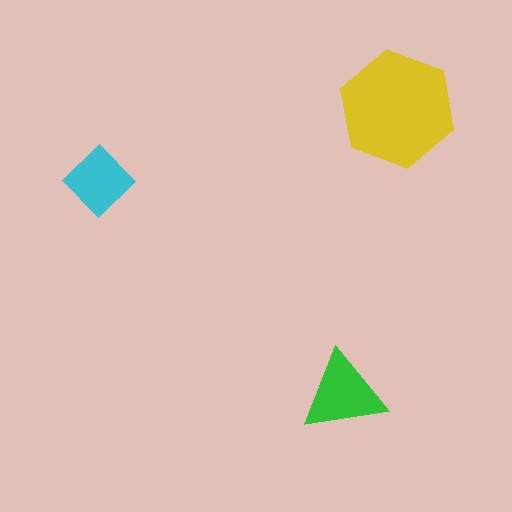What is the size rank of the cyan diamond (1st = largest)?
3rd.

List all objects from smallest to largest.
The cyan diamond, the green triangle, the yellow hexagon.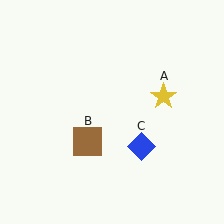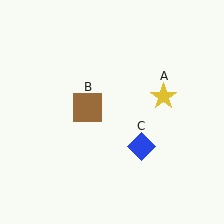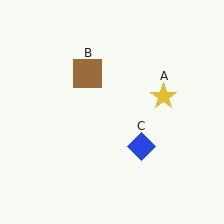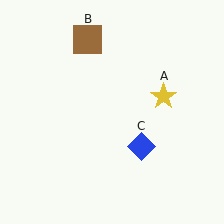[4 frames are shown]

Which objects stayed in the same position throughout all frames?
Yellow star (object A) and blue diamond (object C) remained stationary.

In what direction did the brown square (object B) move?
The brown square (object B) moved up.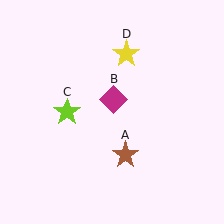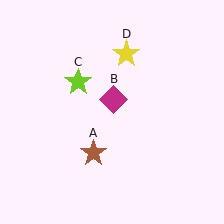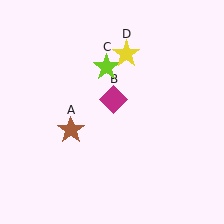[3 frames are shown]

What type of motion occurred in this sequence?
The brown star (object A), lime star (object C) rotated clockwise around the center of the scene.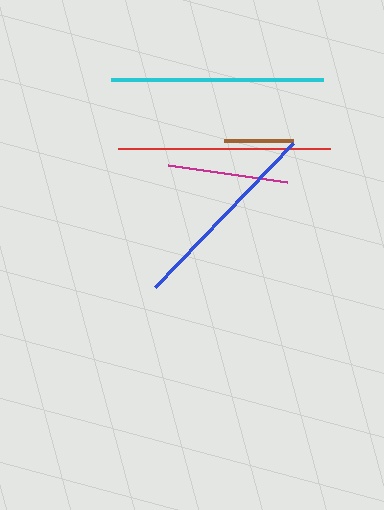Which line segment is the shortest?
The brown line is the shortest at approximately 69 pixels.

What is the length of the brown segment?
The brown segment is approximately 69 pixels long.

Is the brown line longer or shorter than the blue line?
The blue line is longer than the brown line.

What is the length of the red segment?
The red segment is approximately 211 pixels long.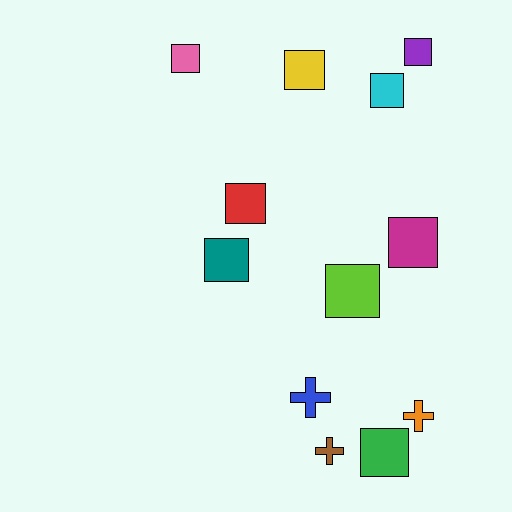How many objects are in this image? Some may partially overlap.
There are 12 objects.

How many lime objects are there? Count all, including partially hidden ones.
There is 1 lime object.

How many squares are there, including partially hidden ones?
There are 9 squares.